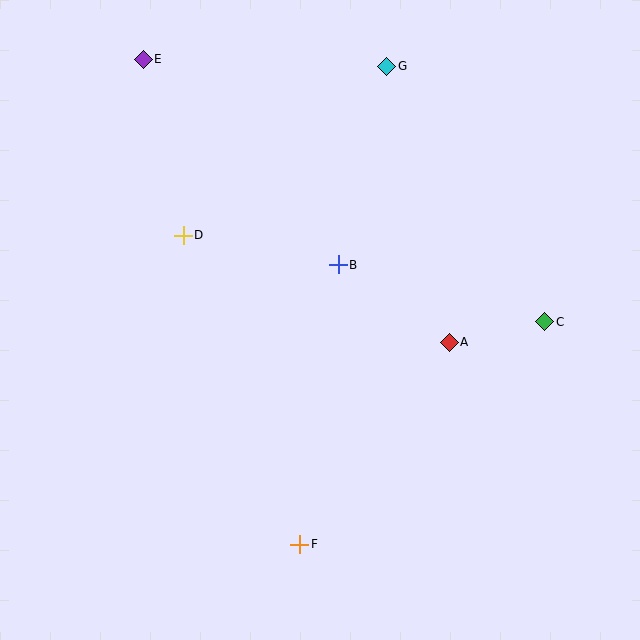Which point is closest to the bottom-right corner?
Point C is closest to the bottom-right corner.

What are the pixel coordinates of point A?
Point A is at (449, 342).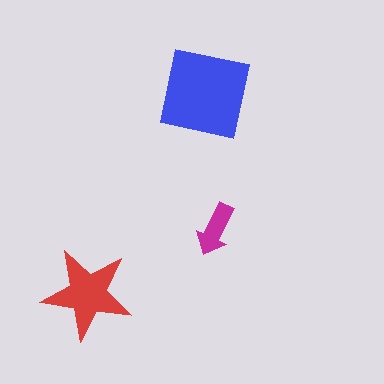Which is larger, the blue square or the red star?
The blue square.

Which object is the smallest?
The magenta arrow.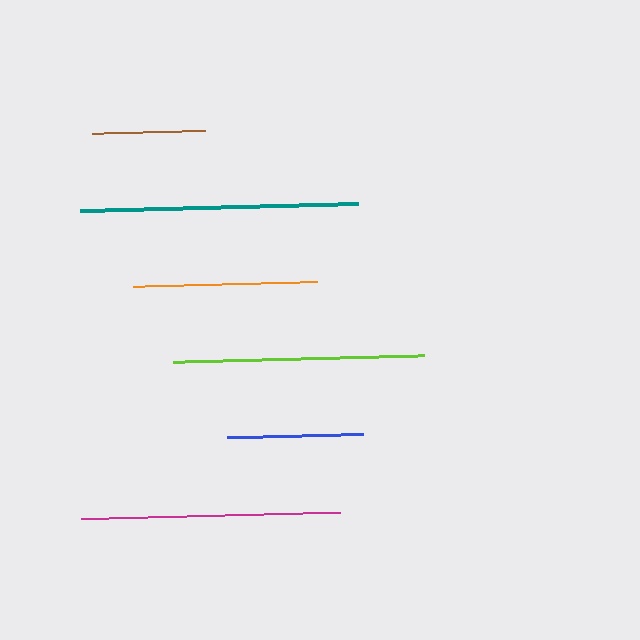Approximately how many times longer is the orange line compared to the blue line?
The orange line is approximately 1.4 times the length of the blue line.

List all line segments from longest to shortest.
From longest to shortest: teal, magenta, lime, orange, blue, brown.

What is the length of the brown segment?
The brown segment is approximately 114 pixels long.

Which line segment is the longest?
The teal line is the longest at approximately 278 pixels.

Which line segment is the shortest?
The brown line is the shortest at approximately 114 pixels.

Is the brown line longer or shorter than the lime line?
The lime line is longer than the brown line.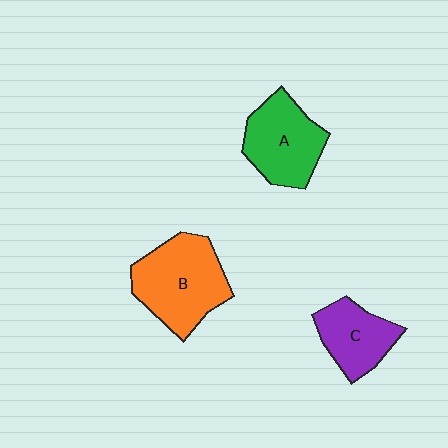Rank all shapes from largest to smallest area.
From largest to smallest: B (orange), A (green), C (purple).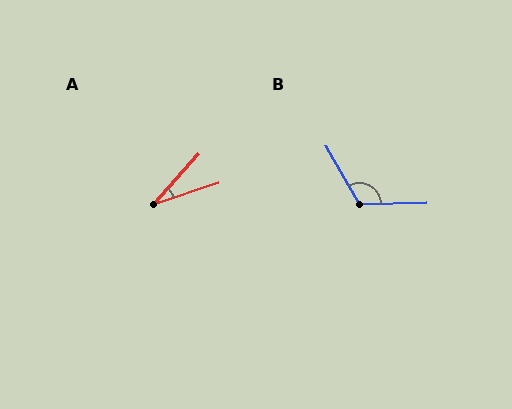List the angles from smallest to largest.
A (30°), B (117°).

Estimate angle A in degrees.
Approximately 30 degrees.